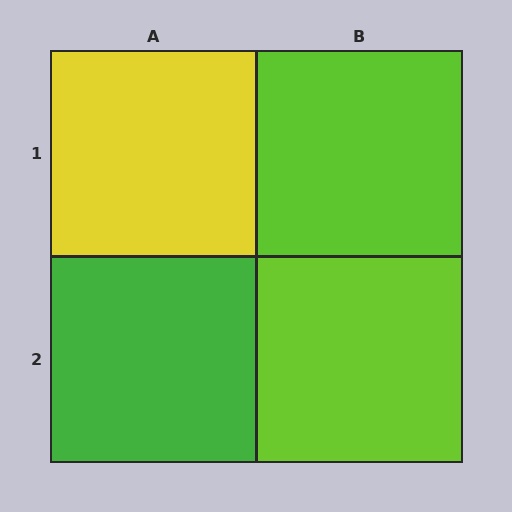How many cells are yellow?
1 cell is yellow.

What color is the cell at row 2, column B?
Lime.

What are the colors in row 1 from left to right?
Yellow, lime.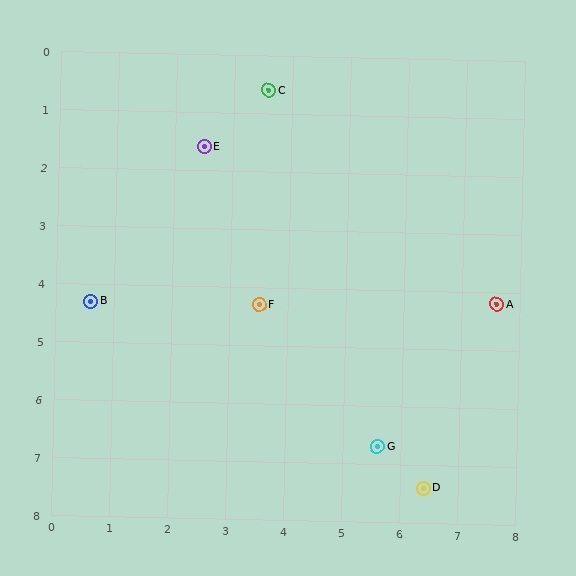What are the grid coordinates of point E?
Point E is at approximately (2.5, 1.6).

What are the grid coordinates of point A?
Point A is at approximately (7.6, 4.2).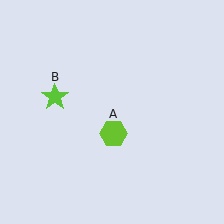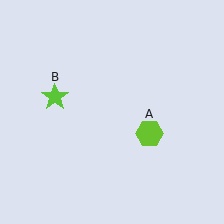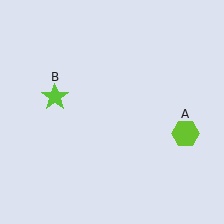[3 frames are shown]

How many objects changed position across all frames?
1 object changed position: lime hexagon (object A).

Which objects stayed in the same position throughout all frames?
Lime star (object B) remained stationary.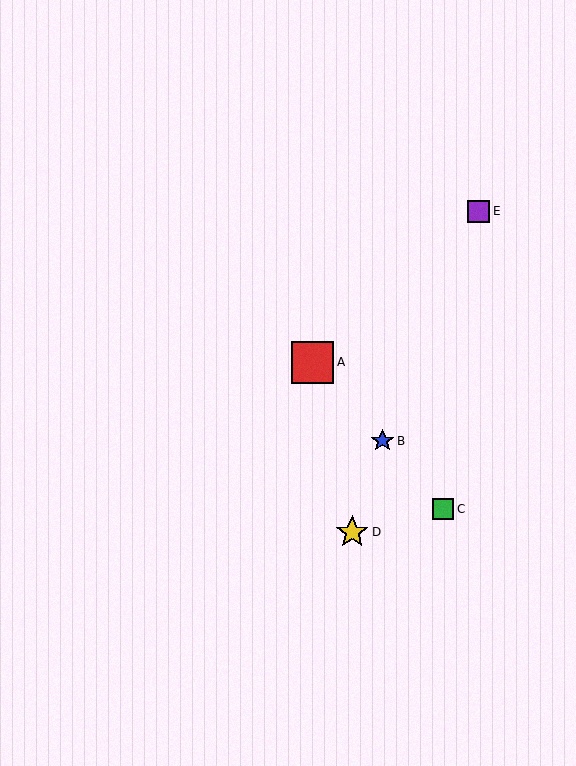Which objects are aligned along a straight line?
Objects A, B, C are aligned along a straight line.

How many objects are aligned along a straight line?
3 objects (A, B, C) are aligned along a straight line.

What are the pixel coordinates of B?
Object B is at (383, 441).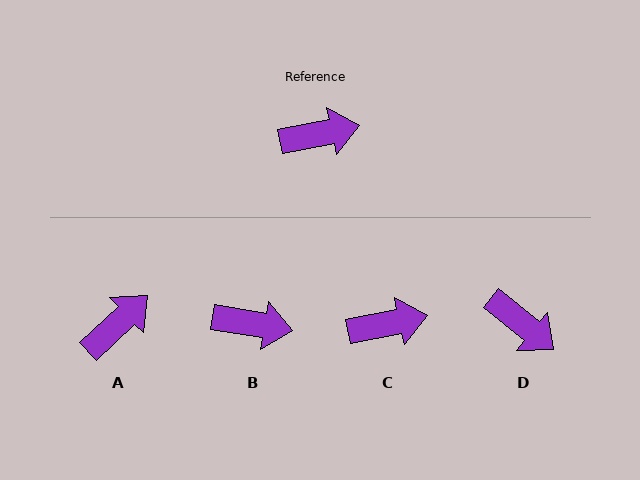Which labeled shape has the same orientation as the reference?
C.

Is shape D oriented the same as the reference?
No, it is off by about 51 degrees.